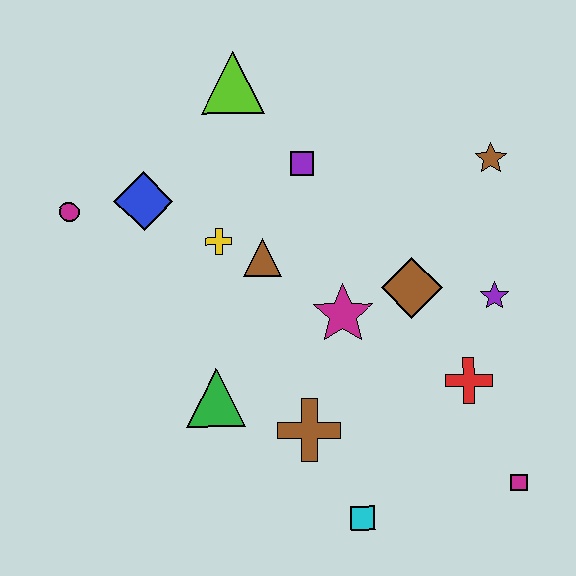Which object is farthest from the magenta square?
The magenta circle is farthest from the magenta square.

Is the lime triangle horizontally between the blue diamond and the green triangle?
No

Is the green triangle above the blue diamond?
No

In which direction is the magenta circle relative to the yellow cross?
The magenta circle is to the left of the yellow cross.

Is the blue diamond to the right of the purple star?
No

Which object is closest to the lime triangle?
The purple square is closest to the lime triangle.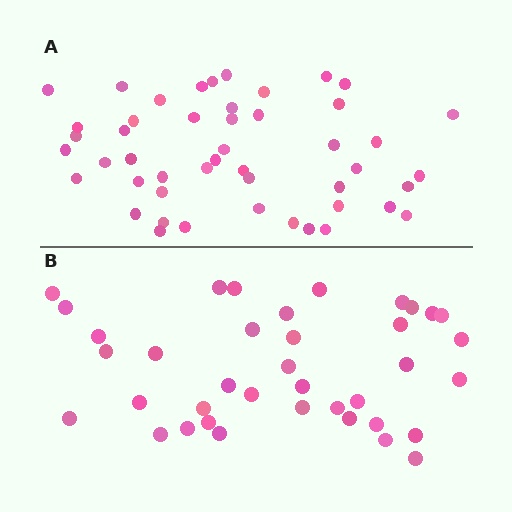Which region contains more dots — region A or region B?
Region A (the top region) has more dots.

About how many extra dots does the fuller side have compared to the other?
Region A has roughly 10 or so more dots than region B.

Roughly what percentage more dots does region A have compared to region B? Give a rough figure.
About 25% more.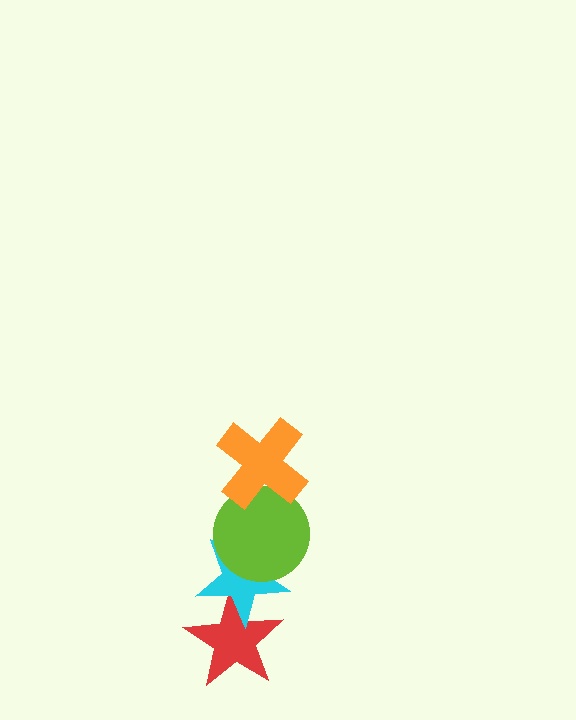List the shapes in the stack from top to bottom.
From top to bottom: the orange cross, the lime circle, the cyan star, the red star.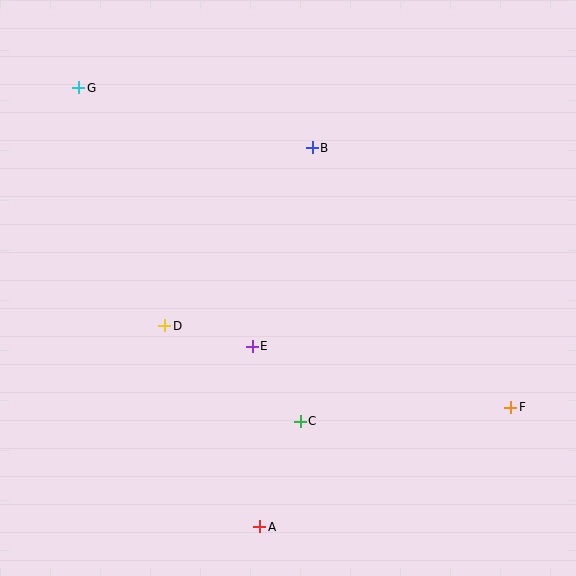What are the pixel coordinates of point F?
Point F is at (511, 407).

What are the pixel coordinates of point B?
Point B is at (312, 148).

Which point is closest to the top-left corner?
Point G is closest to the top-left corner.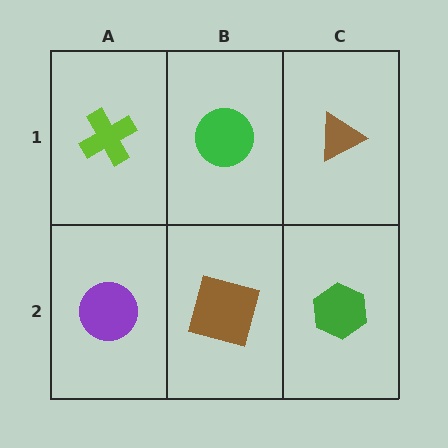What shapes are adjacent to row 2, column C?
A brown triangle (row 1, column C), a brown square (row 2, column B).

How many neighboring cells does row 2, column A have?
2.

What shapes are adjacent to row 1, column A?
A purple circle (row 2, column A), a green circle (row 1, column B).